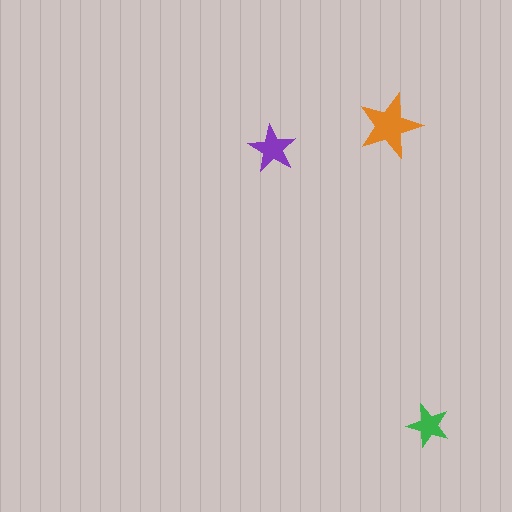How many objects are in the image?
There are 3 objects in the image.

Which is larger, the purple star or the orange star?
The orange one.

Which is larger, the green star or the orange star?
The orange one.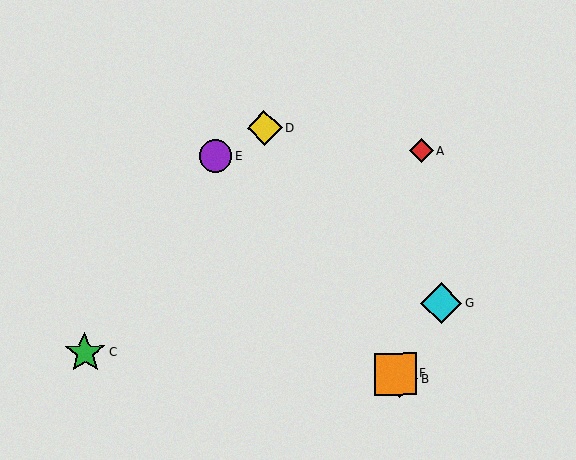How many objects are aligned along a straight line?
3 objects (B, E, F) are aligned along a straight line.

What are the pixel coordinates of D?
Object D is at (264, 128).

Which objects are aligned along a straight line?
Objects B, E, F are aligned along a straight line.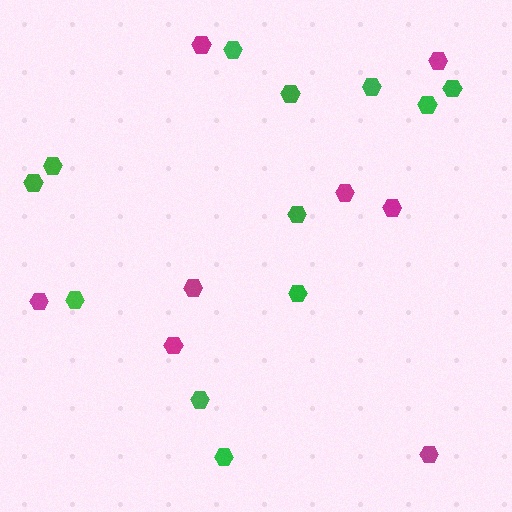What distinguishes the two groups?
There are 2 groups: one group of magenta hexagons (8) and one group of green hexagons (12).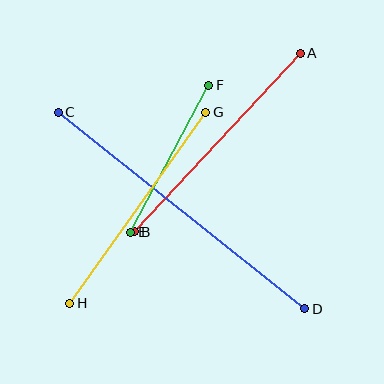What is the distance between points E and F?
The distance is approximately 167 pixels.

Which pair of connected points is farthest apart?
Points C and D are farthest apart.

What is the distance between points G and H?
The distance is approximately 234 pixels.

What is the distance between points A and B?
The distance is approximately 243 pixels.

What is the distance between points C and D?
The distance is approximately 315 pixels.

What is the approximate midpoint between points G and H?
The midpoint is at approximately (138, 208) pixels.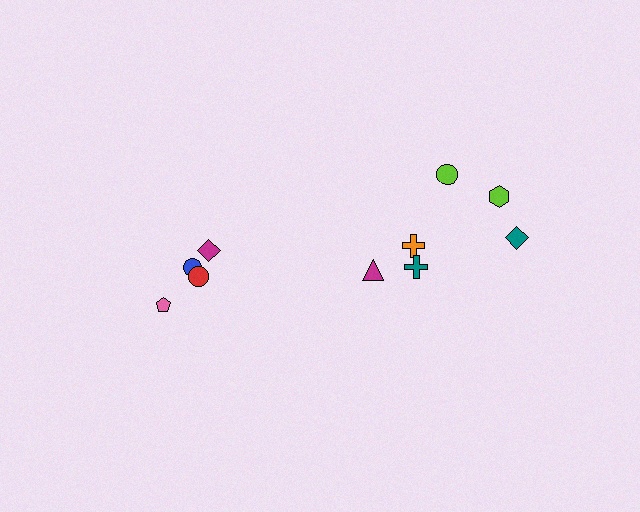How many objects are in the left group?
There are 4 objects.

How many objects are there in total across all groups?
There are 10 objects.